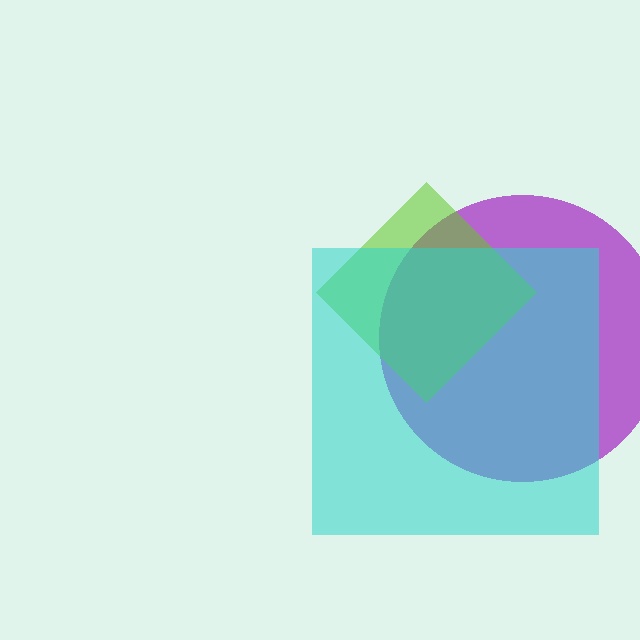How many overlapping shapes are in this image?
There are 3 overlapping shapes in the image.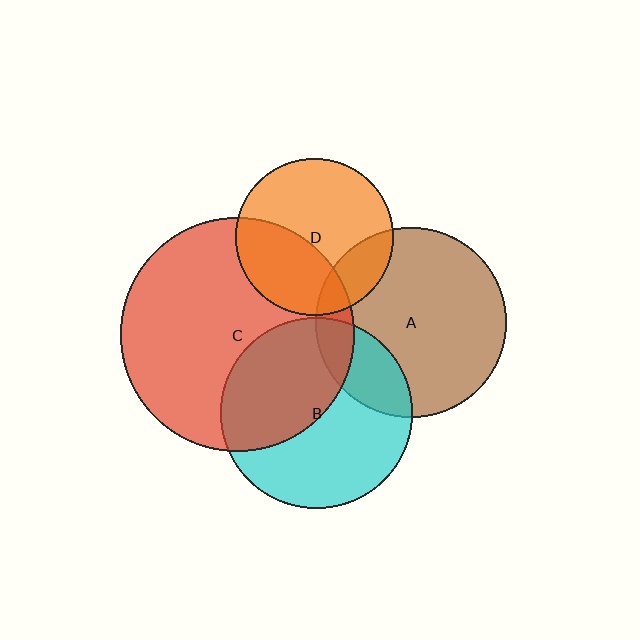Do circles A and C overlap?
Yes.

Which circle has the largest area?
Circle C (red).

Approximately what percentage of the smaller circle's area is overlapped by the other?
Approximately 10%.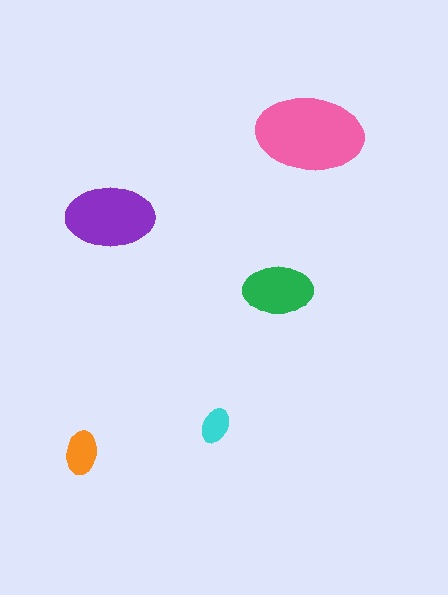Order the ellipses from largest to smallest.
the pink one, the purple one, the green one, the orange one, the cyan one.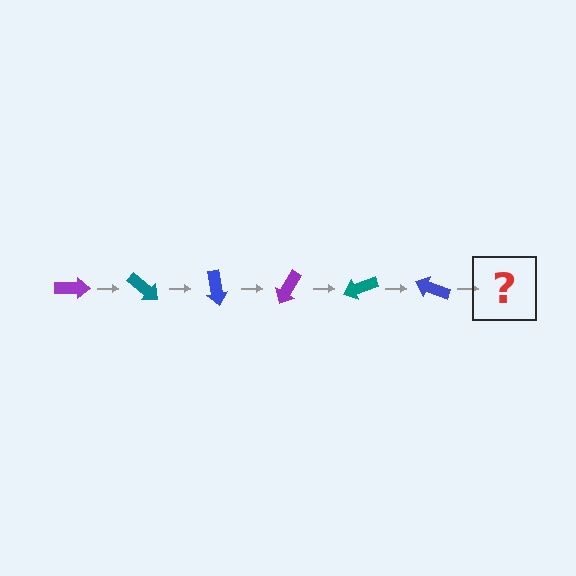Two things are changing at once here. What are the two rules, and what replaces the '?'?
The two rules are that it rotates 40 degrees each step and the color cycles through purple, teal, and blue. The '?' should be a purple arrow, rotated 240 degrees from the start.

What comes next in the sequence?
The next element should be a purple arrow, rotated 240 degrees from the start.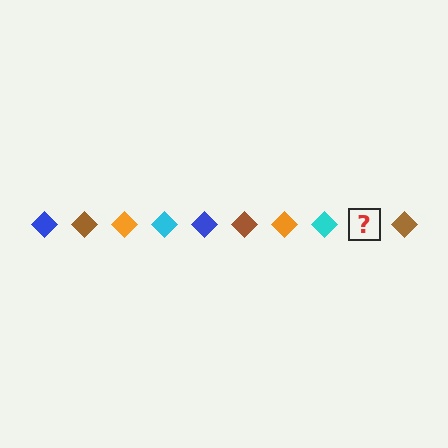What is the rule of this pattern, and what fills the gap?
The rule is that the pattern cycles through blue, brown, orange, cyan diamonds. The gap should be filled with a blue diamond.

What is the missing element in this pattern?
The missing element is a blue diamond.